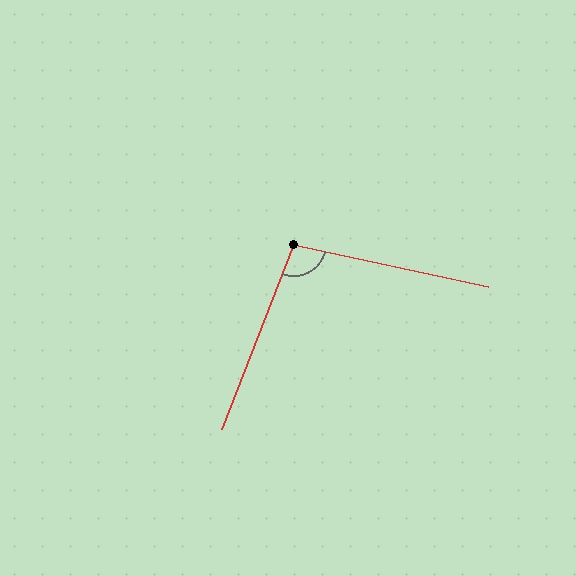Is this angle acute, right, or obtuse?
It is obtuse.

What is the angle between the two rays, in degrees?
Approximately 99 degrees.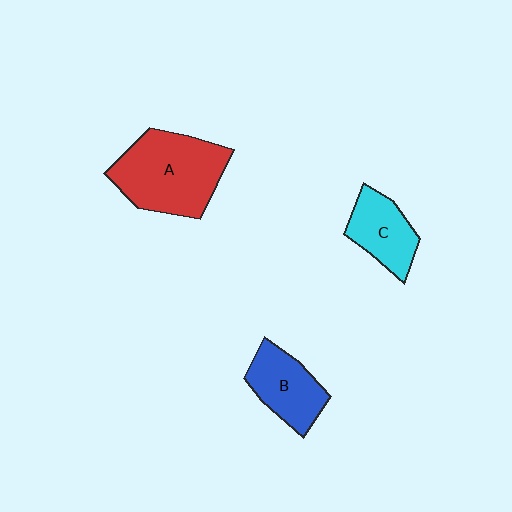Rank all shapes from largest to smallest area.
From largest to smallest: A (red), B (blue), C (cyan).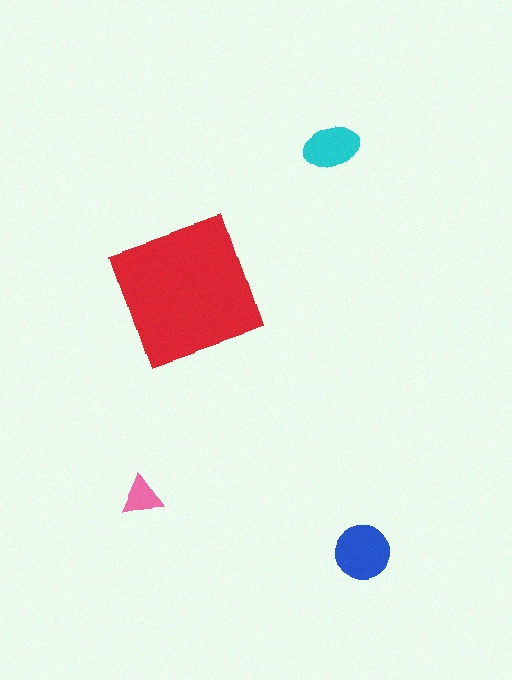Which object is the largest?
The red square.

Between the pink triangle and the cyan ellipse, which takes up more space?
The cyan ellipse.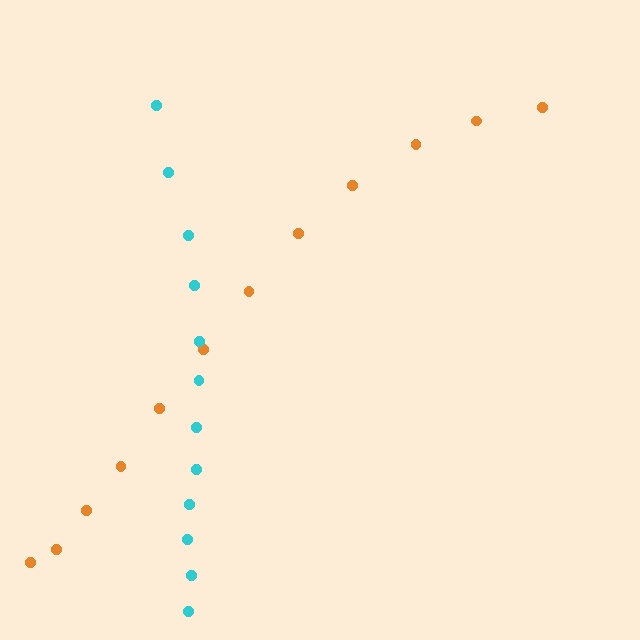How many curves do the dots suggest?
There are 2 distinct paths.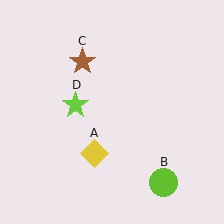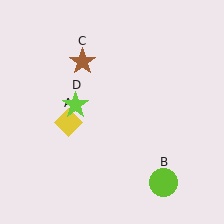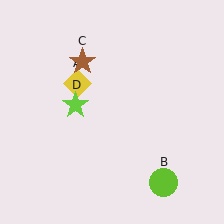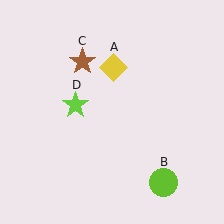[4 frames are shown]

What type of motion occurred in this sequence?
The yellow diamond (object A) rotated clockwise around the center of the scene.